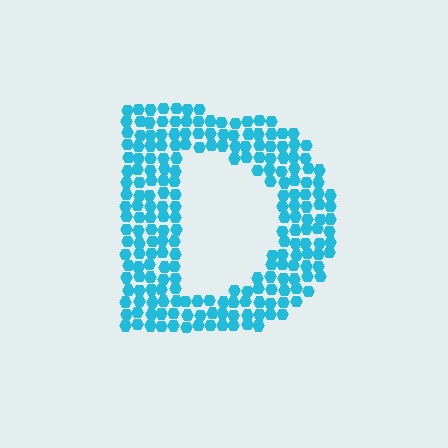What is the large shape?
The large shape is the letter D.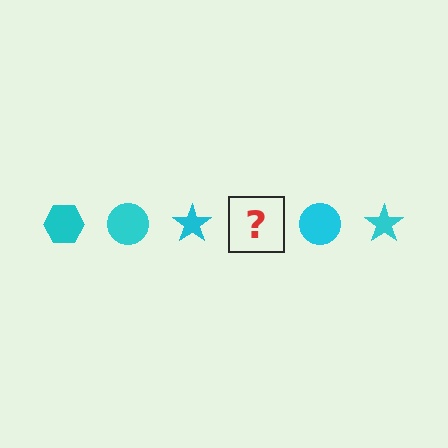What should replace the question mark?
The question mark should be replaced with a cyan hexagon.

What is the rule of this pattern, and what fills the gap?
The rule is that the pattern cycles through hexagon, circle, star shapes in cyan. The gap should be filled with a cyan hexagon.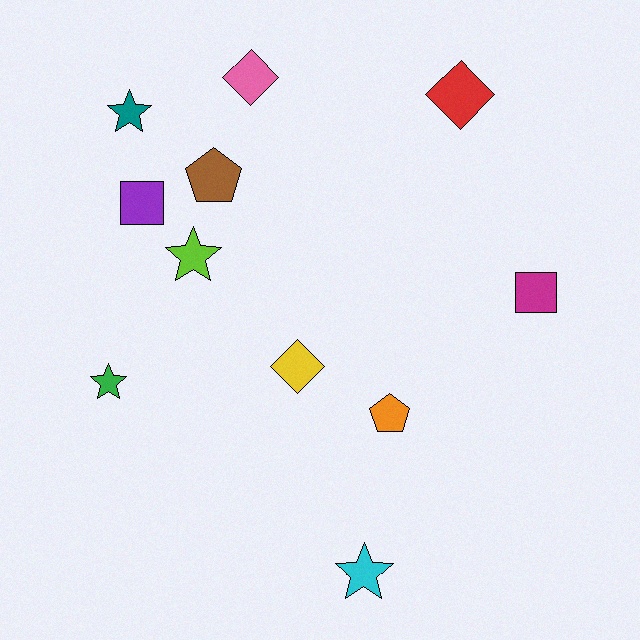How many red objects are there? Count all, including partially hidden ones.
There is 1 red object.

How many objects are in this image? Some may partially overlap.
There are 11 objects.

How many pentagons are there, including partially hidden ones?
There are 2 pentagons.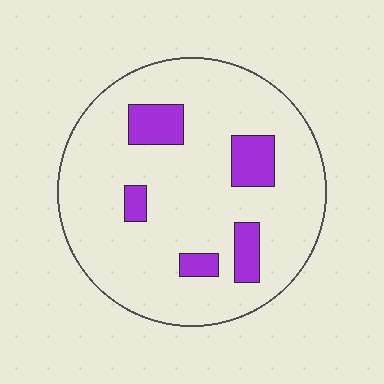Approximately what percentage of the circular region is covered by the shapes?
Approximately 15%.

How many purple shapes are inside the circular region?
5.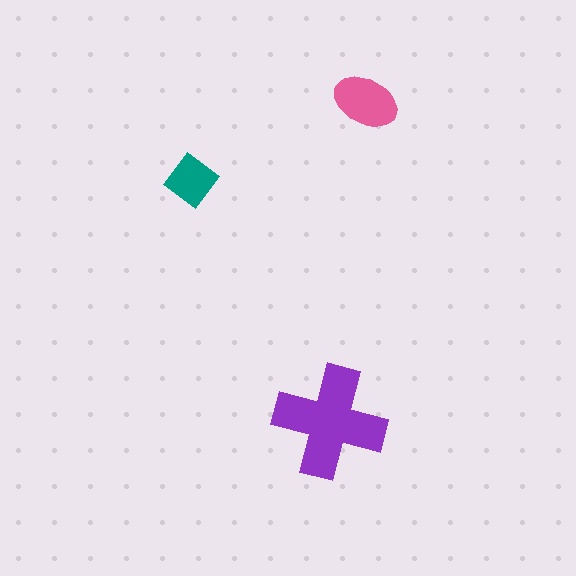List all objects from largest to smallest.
The purple cross, the pink ellipse, the teal diamond.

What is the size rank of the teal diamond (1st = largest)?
3rd.